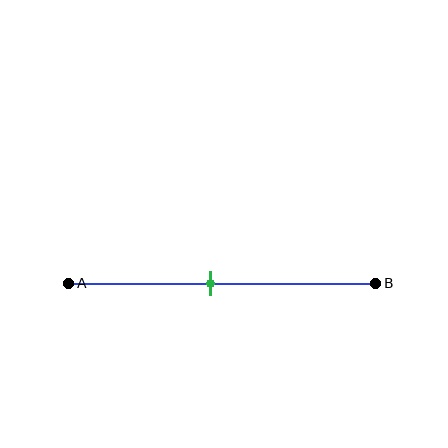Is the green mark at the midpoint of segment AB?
No, the mark is at about 45% from A, not at the 50% midpoint.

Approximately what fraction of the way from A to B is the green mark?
The green mark is approximately 45% of the way from A to B.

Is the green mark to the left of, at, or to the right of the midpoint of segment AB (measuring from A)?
The green mark is to the left of the midpoint of segment AB.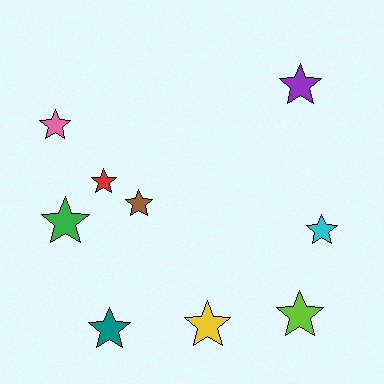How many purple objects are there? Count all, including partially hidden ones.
There is 1 purple object.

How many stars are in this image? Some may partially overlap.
There are 9 stars.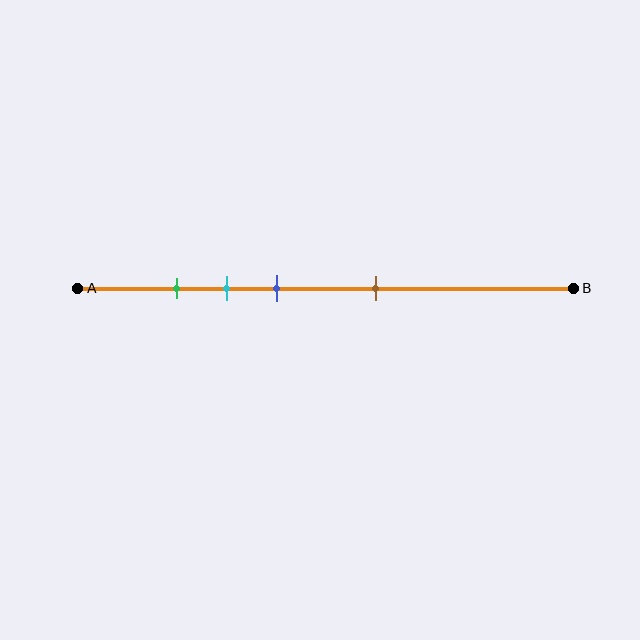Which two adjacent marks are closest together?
The green and cyan marks are the closest adjacent pair.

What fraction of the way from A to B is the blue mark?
The blue mark is approximately 40% (0.4) of the way from A to B.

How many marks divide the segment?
There are 4 marks dividing the segment.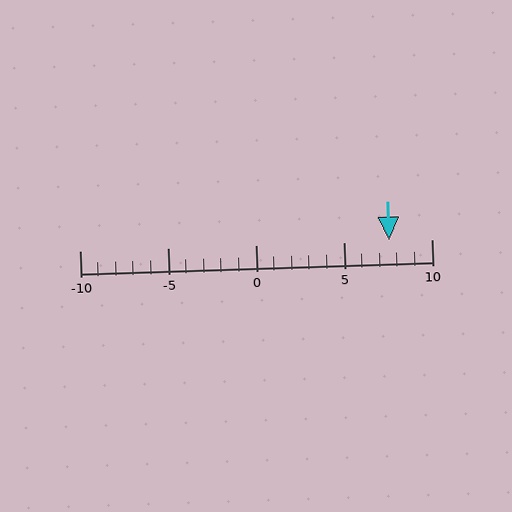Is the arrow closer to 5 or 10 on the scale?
The arrow is closer to 10.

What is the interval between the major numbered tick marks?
The major tick marks are spaced 5 units apart.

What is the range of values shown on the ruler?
The ruler shows values from -10 to 10.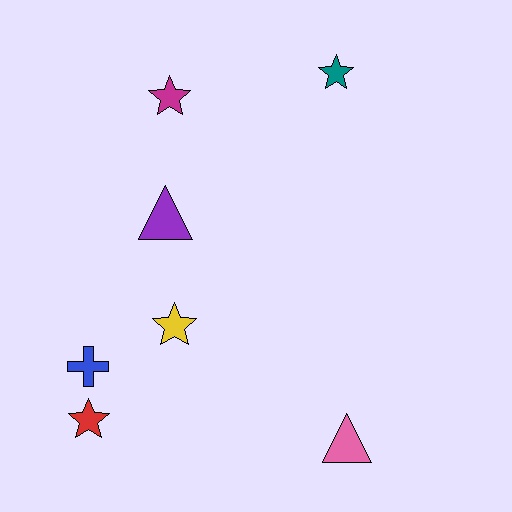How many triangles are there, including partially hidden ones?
There are 2 triangles.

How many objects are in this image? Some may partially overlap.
There are 7 objects.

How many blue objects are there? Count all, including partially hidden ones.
There is 1 blue object.